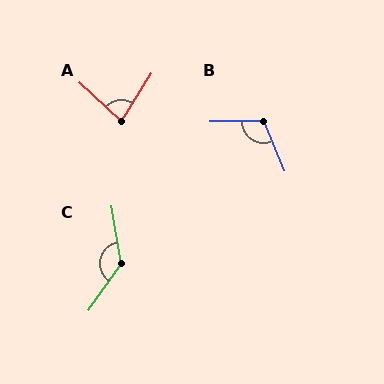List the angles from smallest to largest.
A (79°), B (112°), C (136°).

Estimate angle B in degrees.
Approximately 112 degrees.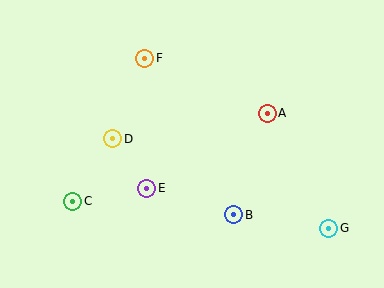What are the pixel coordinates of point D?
Point D is at (113, 139).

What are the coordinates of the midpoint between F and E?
The midpoint between F and E is at (146, 123).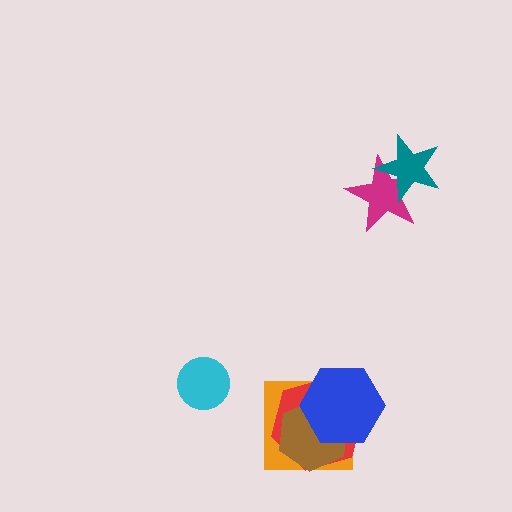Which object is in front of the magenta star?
The teal star is in front of the magenta star.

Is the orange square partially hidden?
Yes, it is partially covered by another shape.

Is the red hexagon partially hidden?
Yes, it is partially covered by another shape.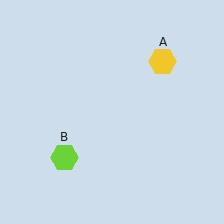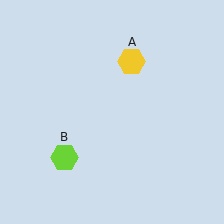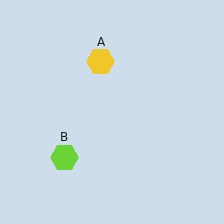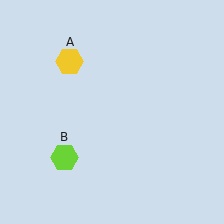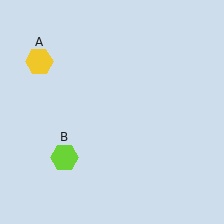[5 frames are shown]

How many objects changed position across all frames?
1 object changed position: yellow hexagon (object A).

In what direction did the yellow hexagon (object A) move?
The yellow hexagon (object A) moved left.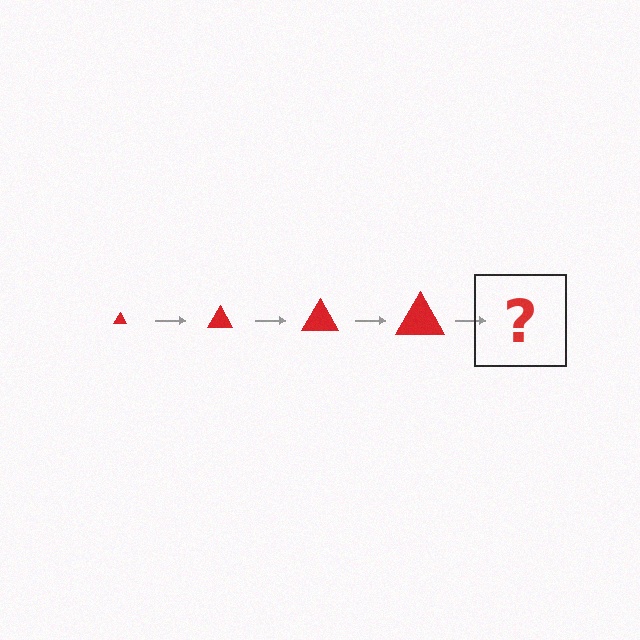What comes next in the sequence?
The next element should be a red triangle, larger than the previous one.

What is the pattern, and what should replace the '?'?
The pattern is that the triangle gets progressively larger each step. The '?' should be a red triangle, larger than the previous one.